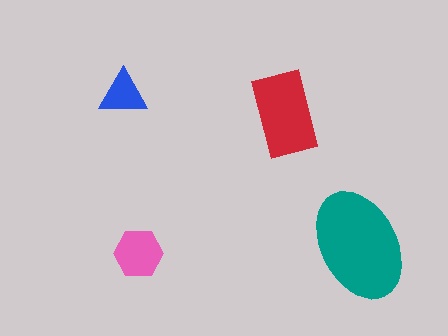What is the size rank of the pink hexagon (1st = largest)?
3rd.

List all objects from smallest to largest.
The blue triangle, the pink hexagon, the red rectangle, the teal ellipse.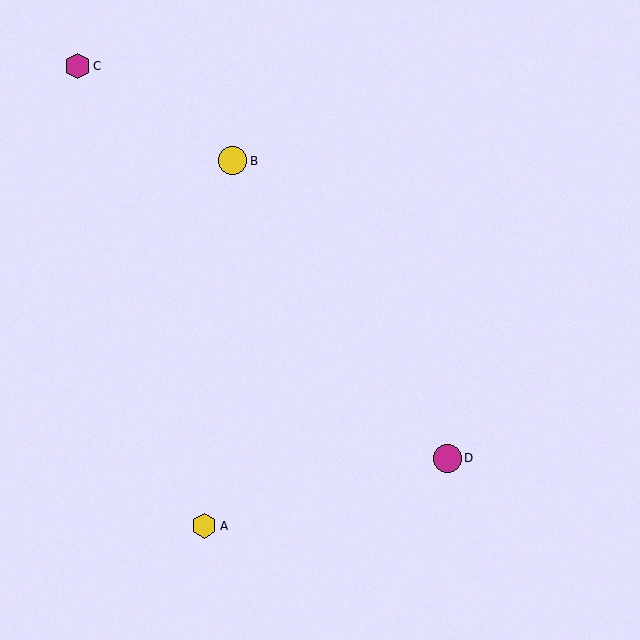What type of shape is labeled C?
Shape C is a magenta hexagon.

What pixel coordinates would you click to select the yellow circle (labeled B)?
Click at (233, 161) to select the yellow circle B.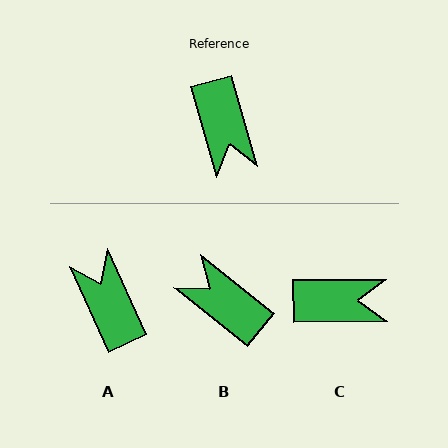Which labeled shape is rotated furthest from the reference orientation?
A, about 171 degrees away.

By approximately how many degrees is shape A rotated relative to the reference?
Approximately 171 degrees clockwise.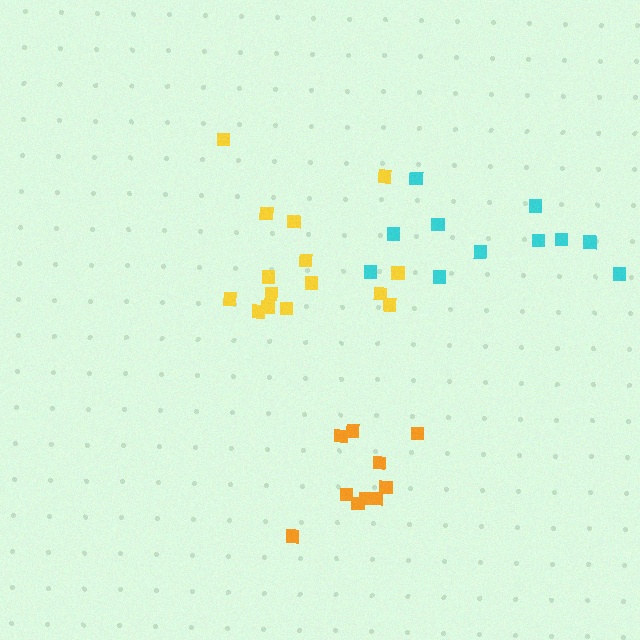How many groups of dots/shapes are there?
There are 3 groups.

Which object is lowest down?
The orange cluster is bottommost.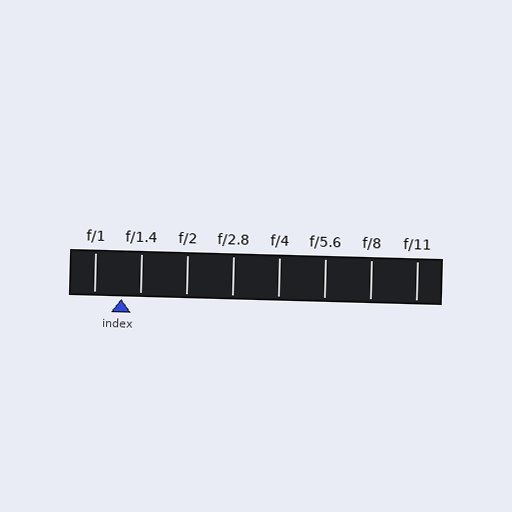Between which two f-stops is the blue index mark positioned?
The index mark is between f/1 and f/1.4.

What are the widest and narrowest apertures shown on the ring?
The widest aperture shown is f/1 and the narrowest is f/11.